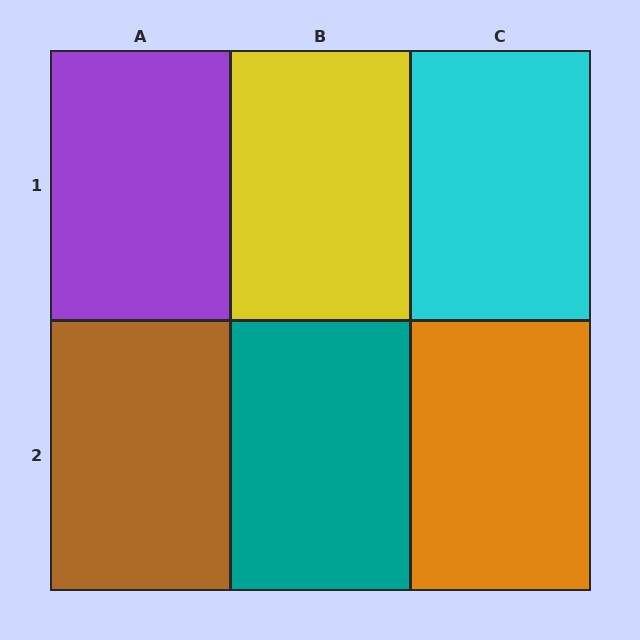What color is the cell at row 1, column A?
Purple.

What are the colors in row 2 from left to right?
Brown, teal, orange.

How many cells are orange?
1 cell is orange.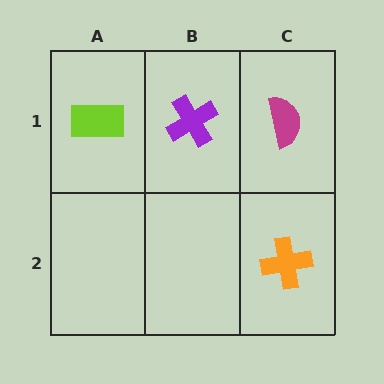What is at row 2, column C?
An orange cross.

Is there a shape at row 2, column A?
No, that cell is empty.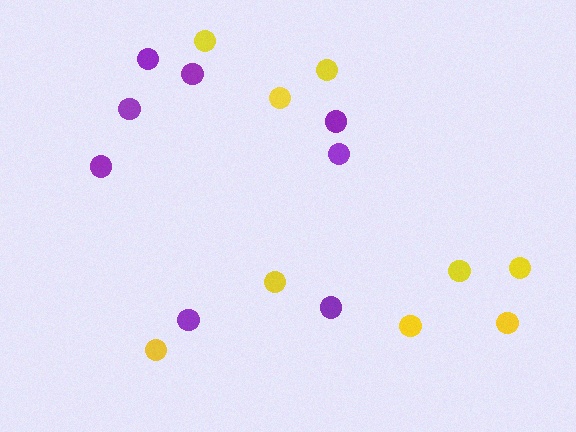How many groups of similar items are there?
There are 2 groups: one group of purple circles (8) and one group of yellow circles (9).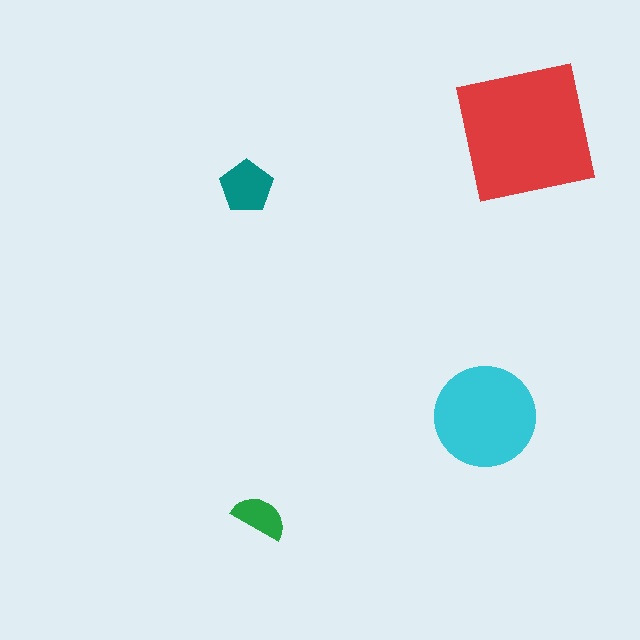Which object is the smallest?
The green semicircle.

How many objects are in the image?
There are 4 objects in the image.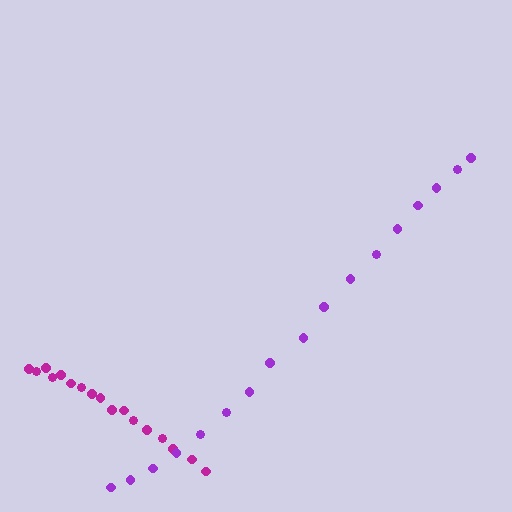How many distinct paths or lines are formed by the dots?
There are 2 distinct paths.